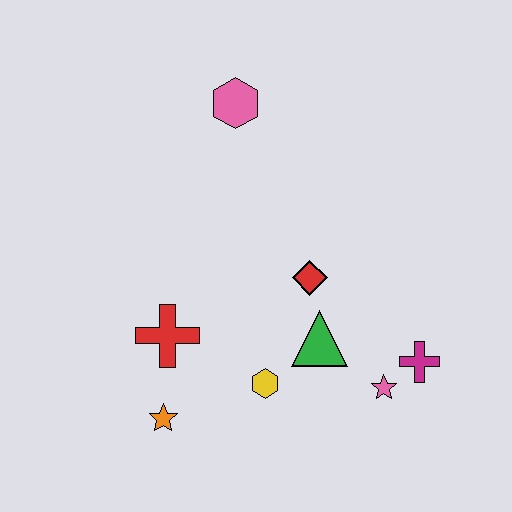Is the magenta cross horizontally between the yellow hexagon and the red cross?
No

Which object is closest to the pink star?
The magenta cross is closest to the pink star.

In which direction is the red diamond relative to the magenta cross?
The red diamond is to the left of the magenta cross.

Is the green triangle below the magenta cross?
No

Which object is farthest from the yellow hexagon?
The pink hexagon is farthest from the yellow hexagon.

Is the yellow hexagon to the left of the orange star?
No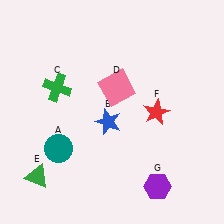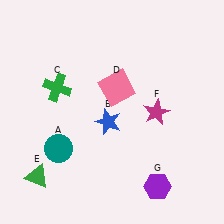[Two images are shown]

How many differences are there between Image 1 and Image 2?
There is 1 difference between the two images.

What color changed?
The star (F) changed from red in Image 1 to magenta in Image 2.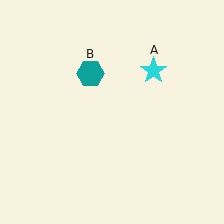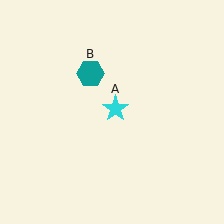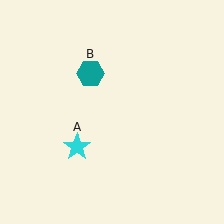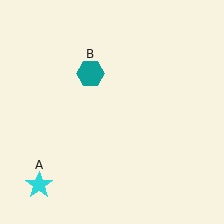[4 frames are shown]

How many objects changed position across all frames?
1 object changed position: cyan star (object A).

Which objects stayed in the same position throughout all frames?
Teal hexagon (object B) remained stationary.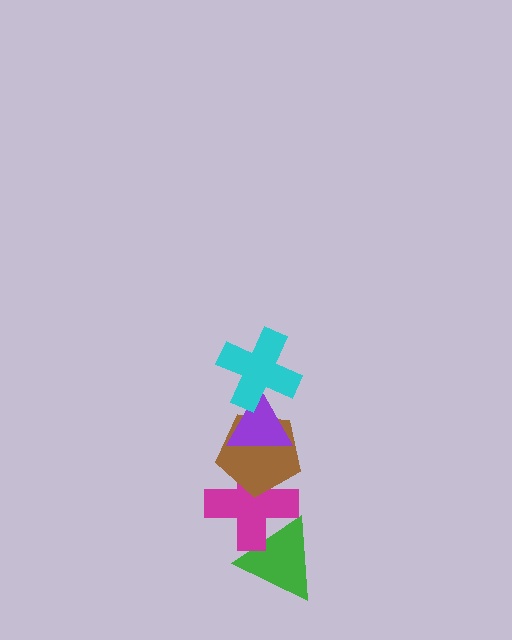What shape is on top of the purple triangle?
The cyan cross is on top of the purple triangle.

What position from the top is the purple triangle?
The purple triangle is 2nd from the top.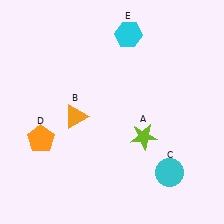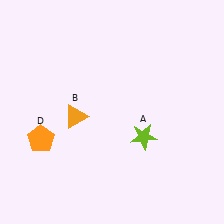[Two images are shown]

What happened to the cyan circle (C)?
The cyan circle (C) was removed in Image 2. It was in the bottom-right area of Image 1.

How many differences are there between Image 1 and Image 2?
There are 2 differences between the two images.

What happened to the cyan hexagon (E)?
The cyan hexagon (E) was removed in Image 2. It was in the top-right area of Image 1.